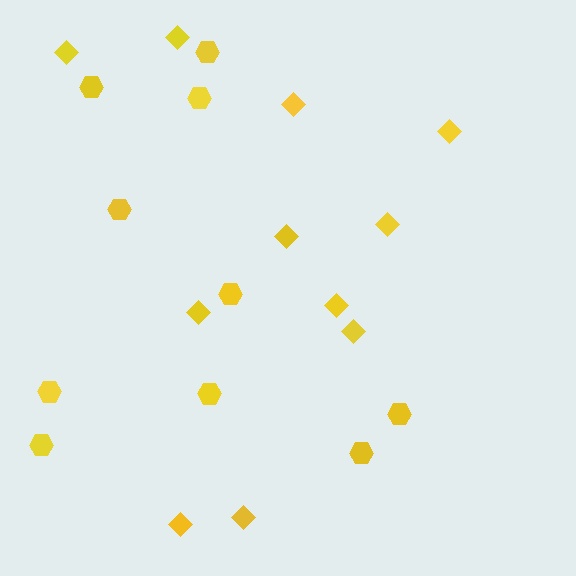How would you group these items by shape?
There are 2 groups: one group of diamonds (11) and one group of hexagons (10).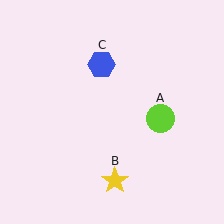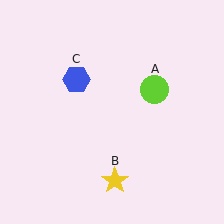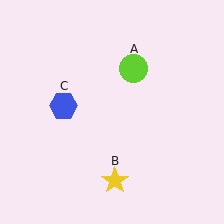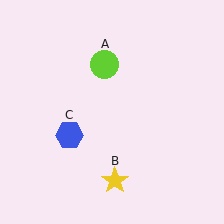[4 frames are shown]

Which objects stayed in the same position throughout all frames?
Yellow star (object B) remained stationary.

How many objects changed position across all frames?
2 objects changed position: lime circle (object A), blue hexagon (object C).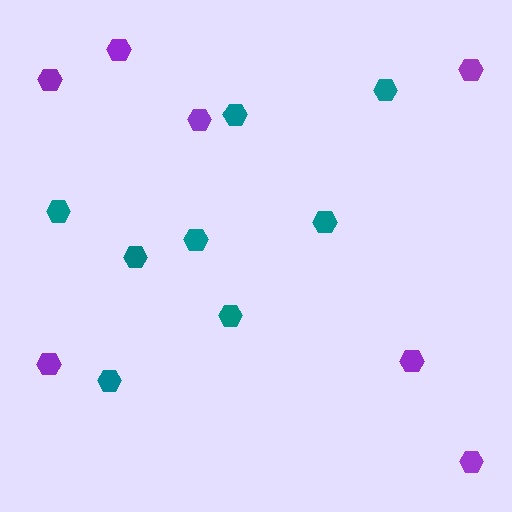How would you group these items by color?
There are 2 groups: one group of teal hexagons (8) and one group of purple hexagons (7).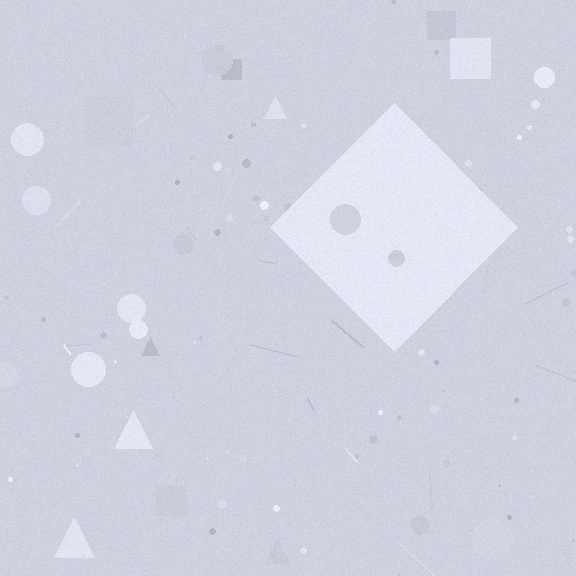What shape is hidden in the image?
A diamond is hidden in the image.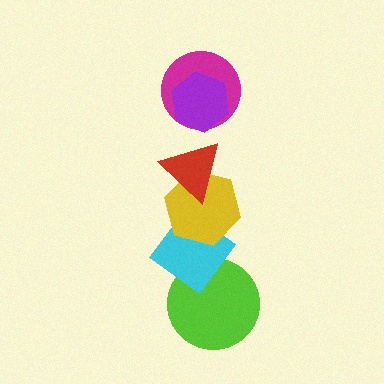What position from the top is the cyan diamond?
The cyan diamond is 5th from the top.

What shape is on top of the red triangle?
The magenta circle is on top of the red triangle.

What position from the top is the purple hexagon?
The purple hexagon is 1st from the top.